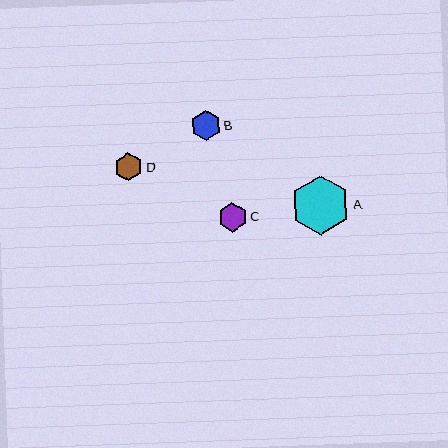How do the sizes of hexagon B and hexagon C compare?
Hexagon B and hexagon C are approximately the same size.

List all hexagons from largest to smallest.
From largest to smallest: A, B, C, D.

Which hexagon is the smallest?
Hexagon D is the smallest with a size of approximately 28 pixels.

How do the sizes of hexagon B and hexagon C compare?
Hexagon B and hexagon C are approximately the same size.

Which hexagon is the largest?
Hexagon A is the largest with a size of approximately 59 pixels.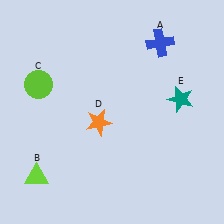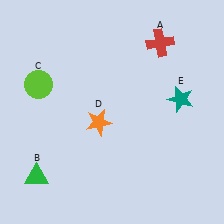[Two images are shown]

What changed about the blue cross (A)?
In Image 1, A is blue. In Image 2, it changed to red.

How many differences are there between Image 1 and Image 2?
There are 2 differences between the two images.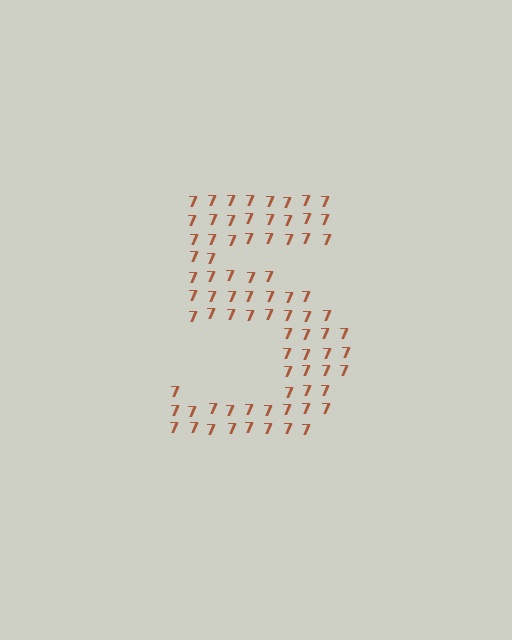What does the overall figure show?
The overall figure shows the digit 5.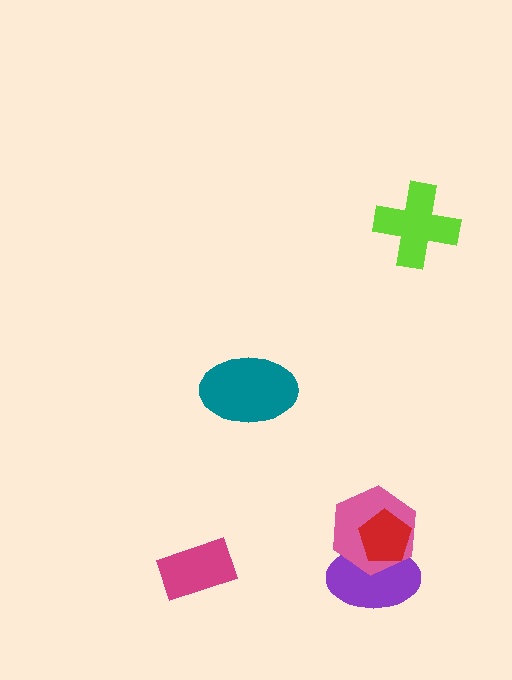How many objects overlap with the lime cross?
0 objects overlap with the lime cross.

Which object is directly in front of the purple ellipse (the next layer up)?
The pink hexagon is directly in front of the purple ellipse.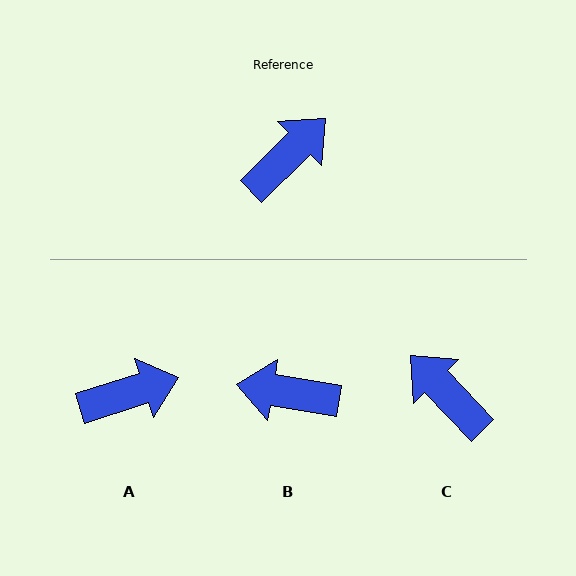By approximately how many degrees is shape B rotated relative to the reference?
Approximately 126 degrees counter-clockwise.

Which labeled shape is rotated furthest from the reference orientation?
B, about 126 degrees away.